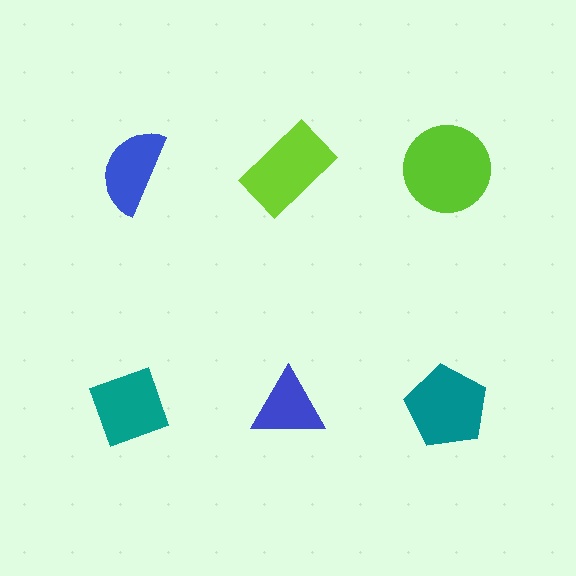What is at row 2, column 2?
A blue triangle.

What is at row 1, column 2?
A lime rectangle.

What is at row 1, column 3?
A lime circle.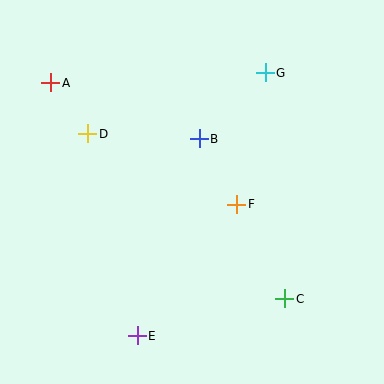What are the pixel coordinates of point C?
Point C is at (285, 299).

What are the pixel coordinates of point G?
Point G is at (265, 73).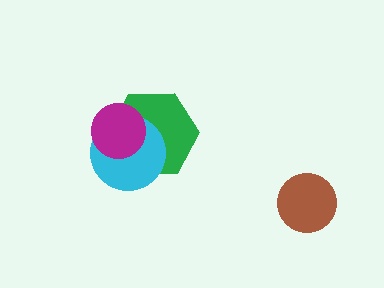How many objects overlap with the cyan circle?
2 objects overlap with the cyan circle.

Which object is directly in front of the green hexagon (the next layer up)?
The cyan circle is directly in front of the green hexagon.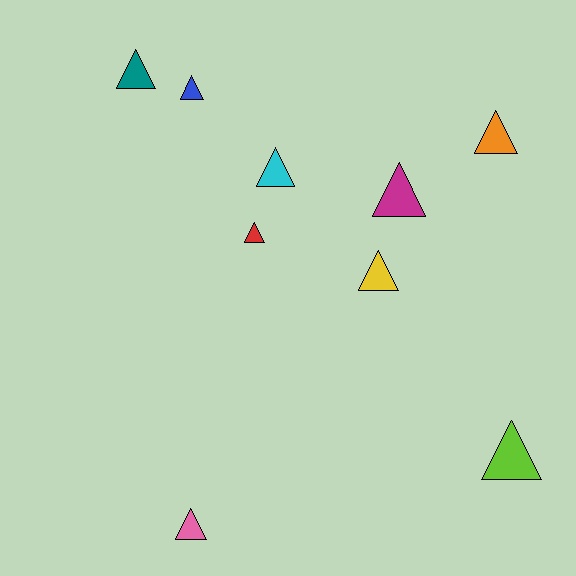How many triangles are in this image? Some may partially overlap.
There are 9 triangles.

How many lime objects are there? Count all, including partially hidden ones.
There is 1 lime object.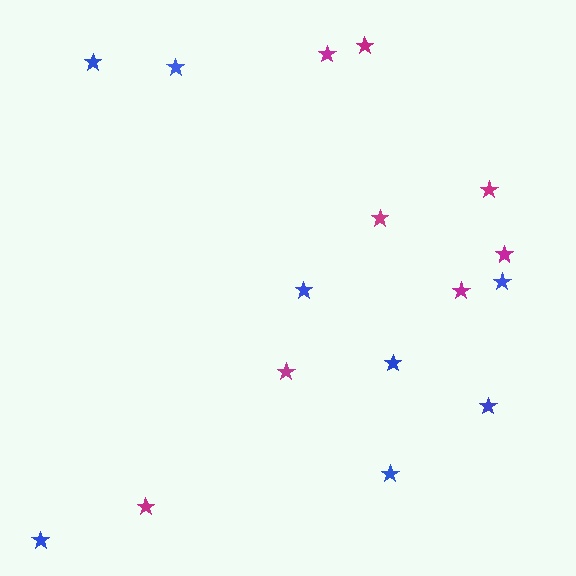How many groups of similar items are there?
There are 2 groups: one group of blue stars (8) and one group of magenta stars (8).